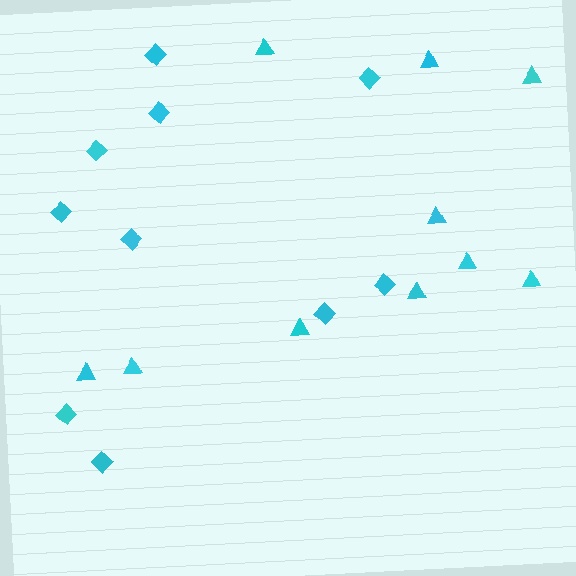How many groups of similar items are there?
There are 2 groups: one group of triangles (10) and one group of diamonds (10).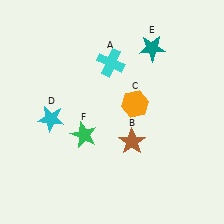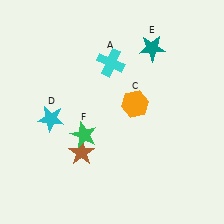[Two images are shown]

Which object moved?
The brown star (B) moved left.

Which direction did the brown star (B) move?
The brown star (B) moved left.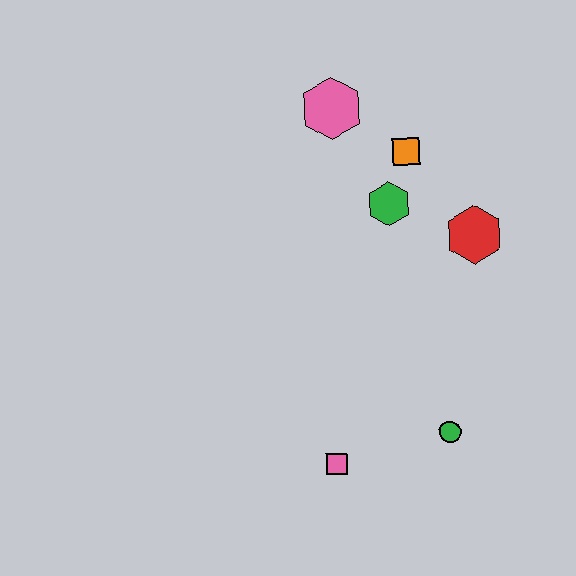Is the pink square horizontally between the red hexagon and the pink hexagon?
No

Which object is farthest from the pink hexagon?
The pink square is farthest from the pink hexagon.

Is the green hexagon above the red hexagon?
Yes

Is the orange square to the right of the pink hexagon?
Yes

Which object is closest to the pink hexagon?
The orange square is closest to the pink hexagon.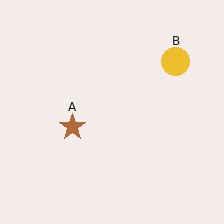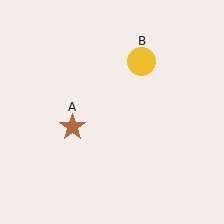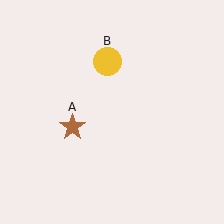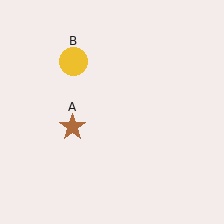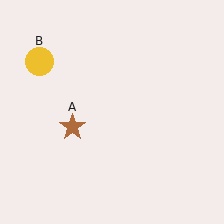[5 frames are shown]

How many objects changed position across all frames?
1 object changed position: yellow circle (object B).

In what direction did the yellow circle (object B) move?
The yellow circle (object B) moved left.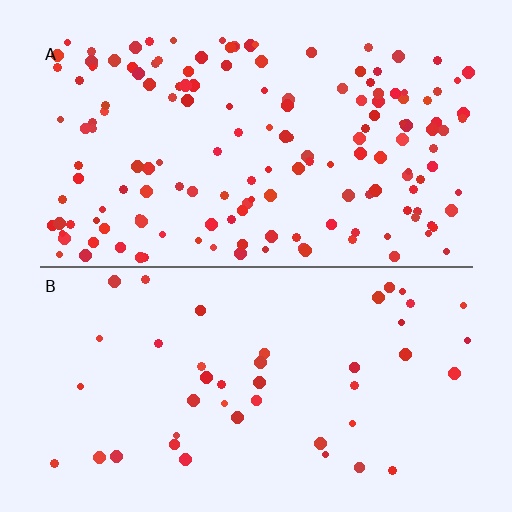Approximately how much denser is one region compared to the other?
Approximately 3.6× — region A over region B.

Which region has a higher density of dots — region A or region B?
A (the top).